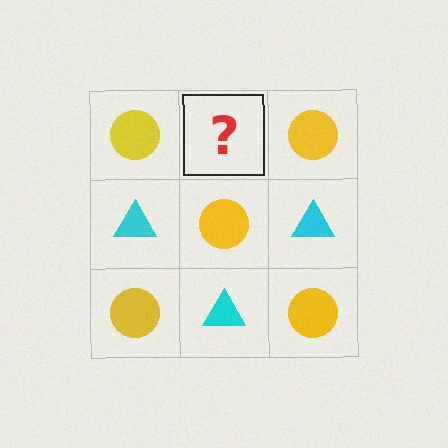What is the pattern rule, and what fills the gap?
The rule is that it alternates yellow circle and cyan triangle in a checkerboard pattern. The gap should be filled with a cyan triangle.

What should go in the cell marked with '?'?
The missing cell should contain a cyan triangle.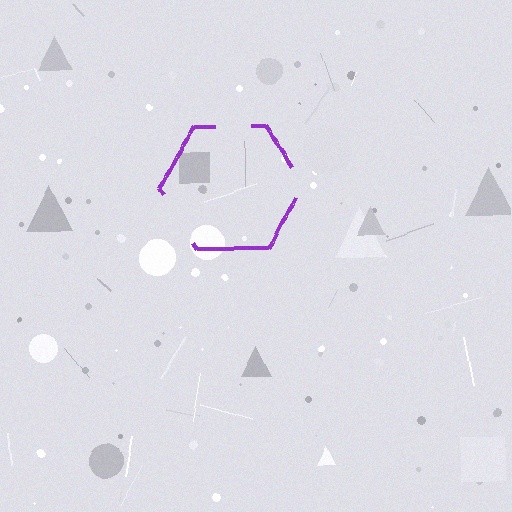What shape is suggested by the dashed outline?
The dashed outline suggests a hexagon.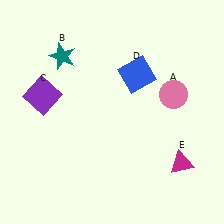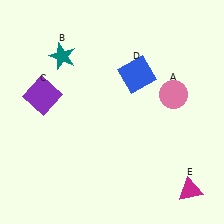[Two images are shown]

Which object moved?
The magenta triangle (E) moved down.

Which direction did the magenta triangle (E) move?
The magenta triangle (E) moved down.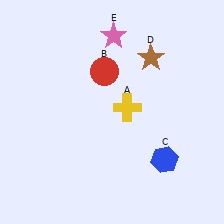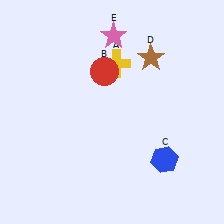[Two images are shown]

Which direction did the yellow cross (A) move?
The yellow cross (A) moved up.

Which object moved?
The yellow cross (A) moved up.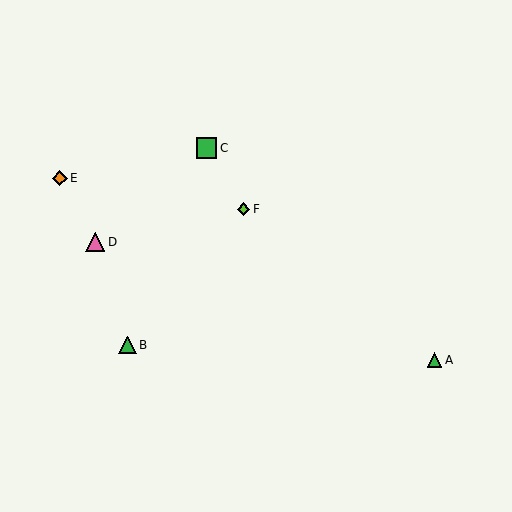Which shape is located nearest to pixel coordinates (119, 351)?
The green triangle (labeled B) at (128, 345) is nearest to that location.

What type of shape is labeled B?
Shape B is a green triangle.